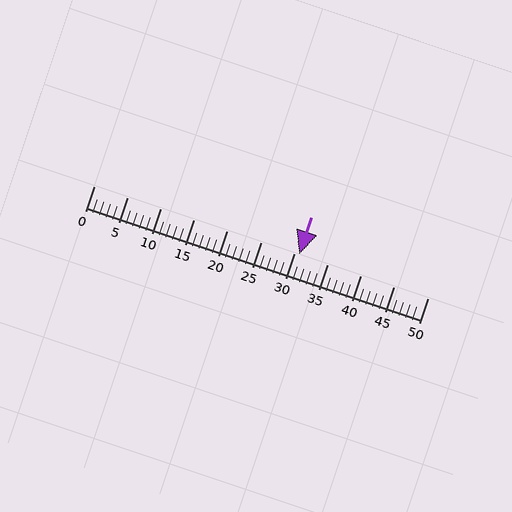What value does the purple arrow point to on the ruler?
The purple arrow points to approximately 31.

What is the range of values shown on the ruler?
The ruler shows values from 0 to 50.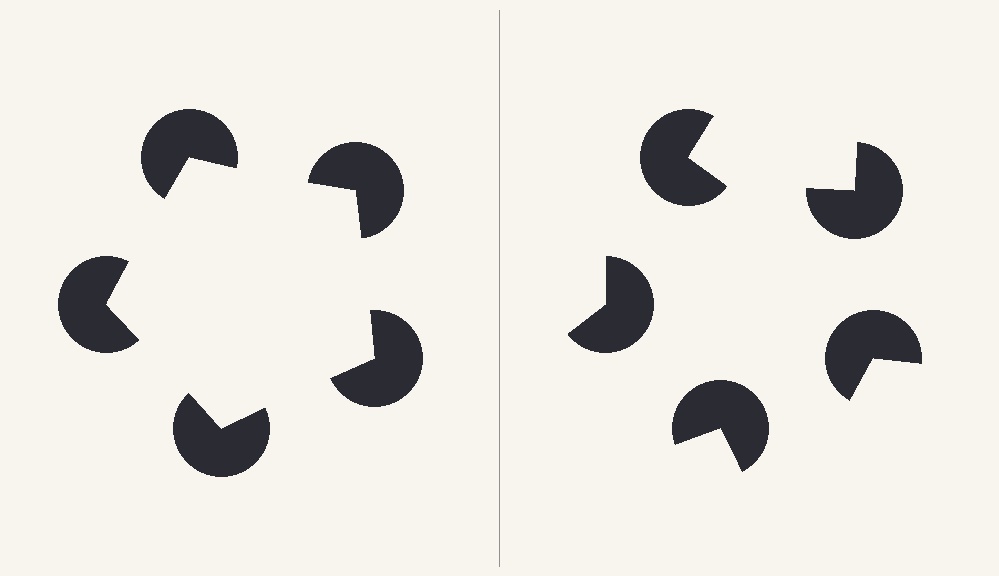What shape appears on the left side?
An illusory pentagon.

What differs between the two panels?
The pac-man discs are positioned identically on both sides; only the wedge orientations differ. On the left they align to a pentagon; on the right they are misaligned.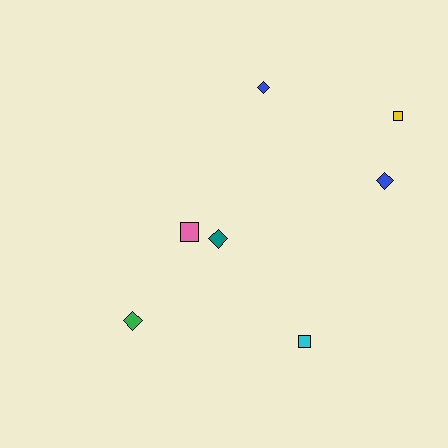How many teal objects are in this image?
There is 1 teal object.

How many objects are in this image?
There are 7 objects.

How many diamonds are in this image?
There are 4 diamonds.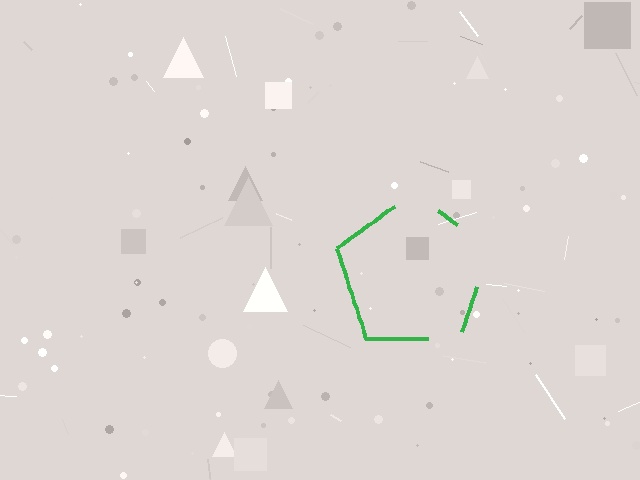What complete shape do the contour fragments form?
The contour fragments form a pentagon.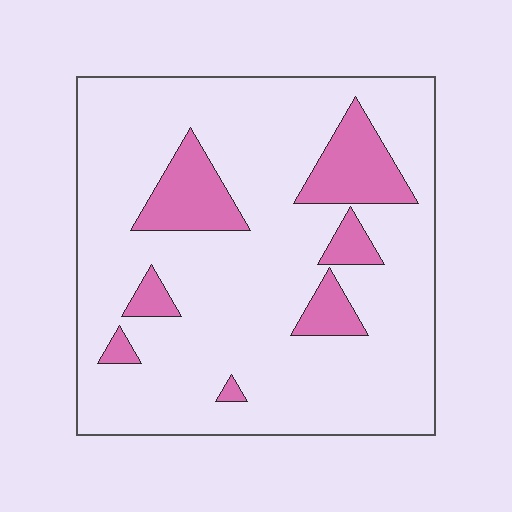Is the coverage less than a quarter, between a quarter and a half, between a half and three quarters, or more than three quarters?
Less than a quarter.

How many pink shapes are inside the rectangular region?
7.